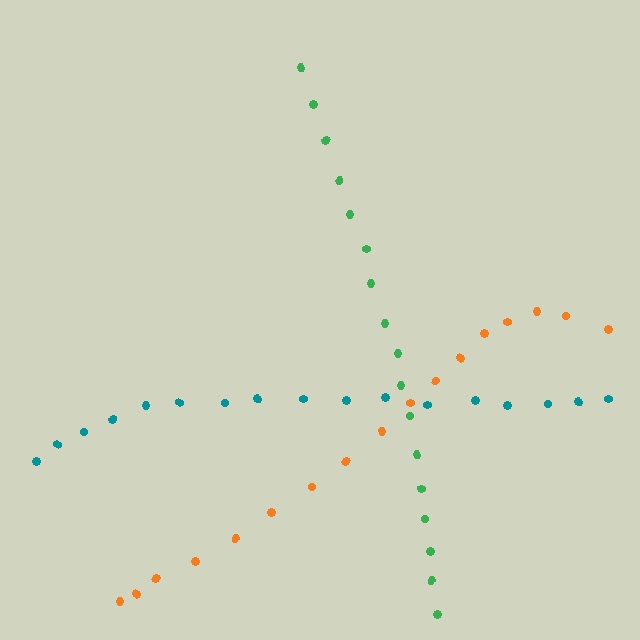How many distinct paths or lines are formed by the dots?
There are 3 distinct paths.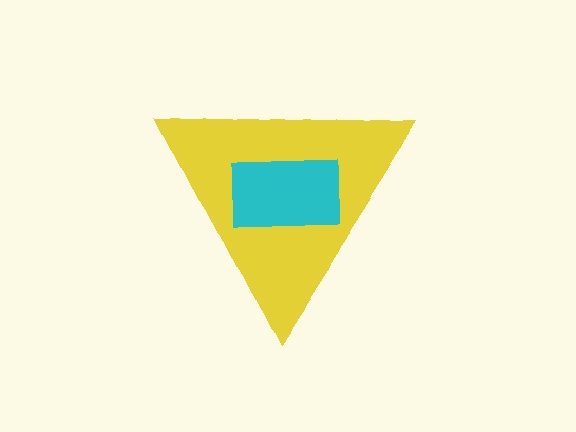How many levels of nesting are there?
2.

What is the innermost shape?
The cyan rectangle.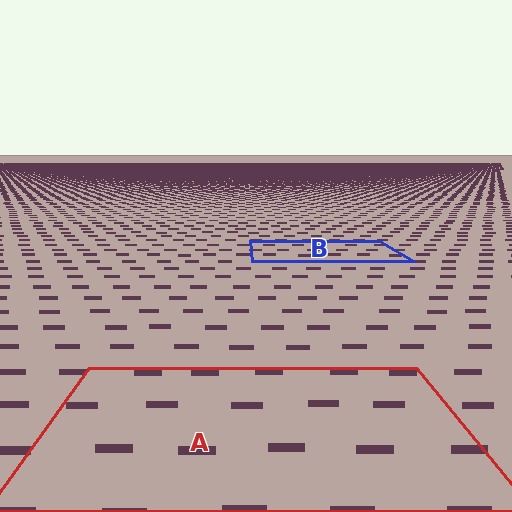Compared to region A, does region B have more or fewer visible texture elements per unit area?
Region B has more texture elements per unit area — they are packed more densely because it is farther away.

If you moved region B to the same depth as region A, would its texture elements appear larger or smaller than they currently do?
They would appear larger. At a closer depth, the same texture elements are projected at a bigger on-screen size.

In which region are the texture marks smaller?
The texture marks are smaller in region B, because it is farther away.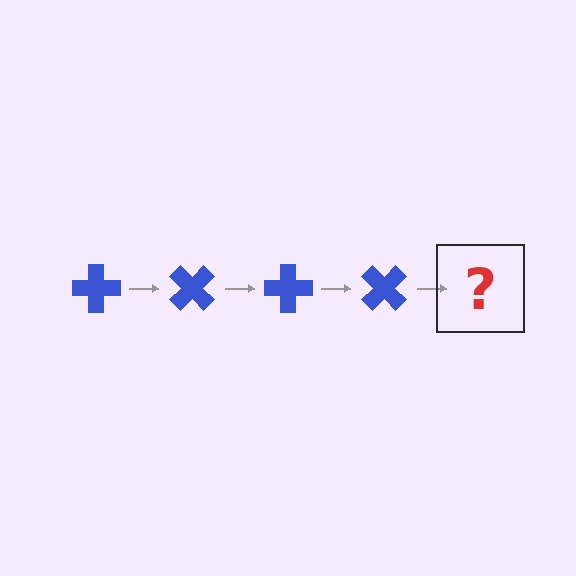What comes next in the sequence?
The next element should be a blue cross rotated 180 degrees.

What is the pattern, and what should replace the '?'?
The pattern is that the cross rotates 45 degrees each step. The '?' should be a blue cross rotated 180 degrees.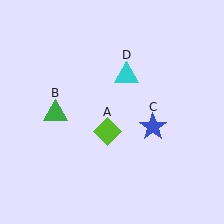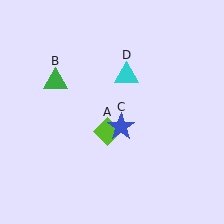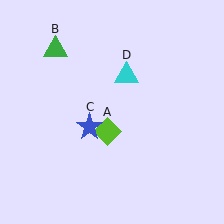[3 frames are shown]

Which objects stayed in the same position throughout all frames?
Lime diamond (object A) and cyan triangle (object D) remained stationary.